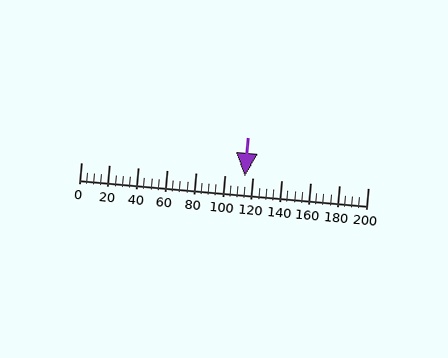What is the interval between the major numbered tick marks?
The major tick marks are spaced 20 units apart.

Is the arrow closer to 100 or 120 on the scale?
The arrow is closer to 120.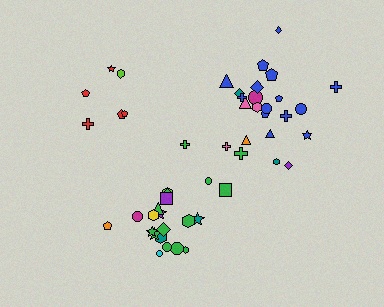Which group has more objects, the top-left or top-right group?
The top-right group.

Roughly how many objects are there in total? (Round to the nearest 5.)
Roughly 50 objects in total.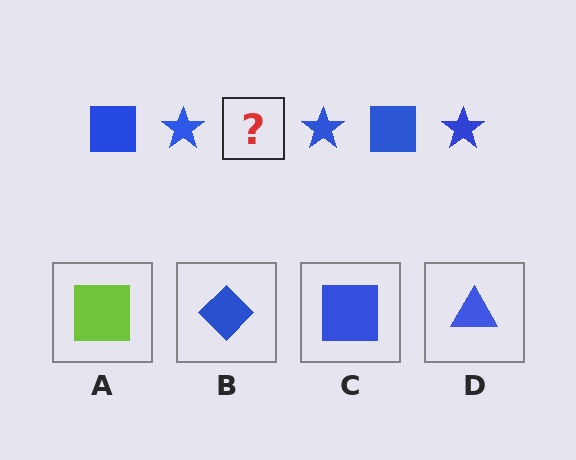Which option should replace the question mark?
Option C.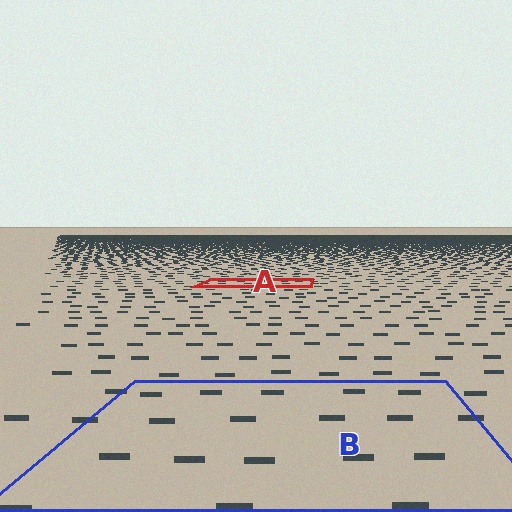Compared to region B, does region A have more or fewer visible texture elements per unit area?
Region A has more texture elements per unit area — they are packed more densely because it is farther away.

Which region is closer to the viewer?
Region B is closer. The texture elements there are larger and more spread out.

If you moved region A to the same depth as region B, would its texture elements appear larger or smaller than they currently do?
They would appear larger. At a closer depth, the same texture elements are projected at a bigger on-screen size.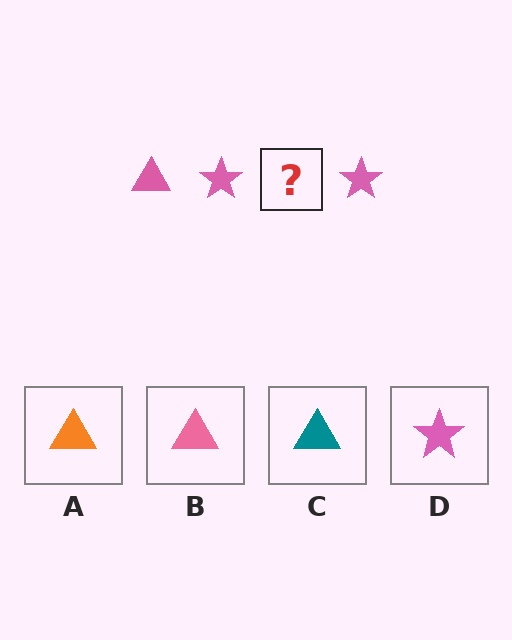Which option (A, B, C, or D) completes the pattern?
B.